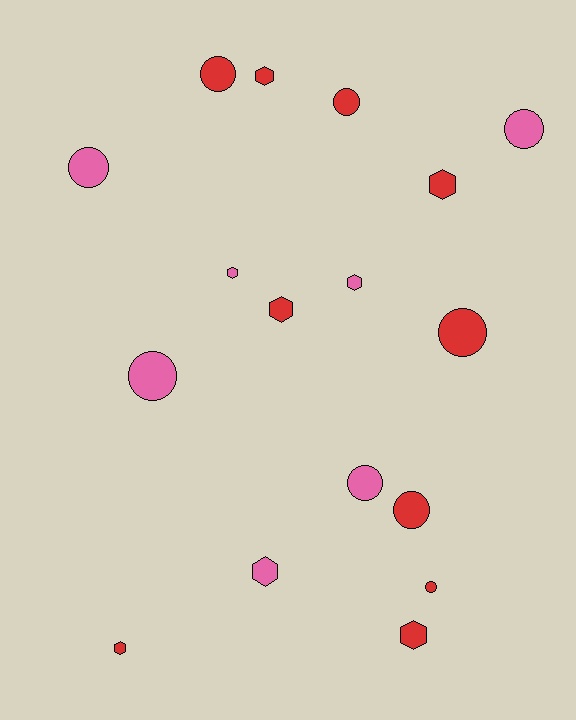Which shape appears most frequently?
Circle, with 9 objects.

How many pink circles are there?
There are 4 pink circles.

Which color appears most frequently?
Red, with 10 objects.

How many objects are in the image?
There are 17 objects.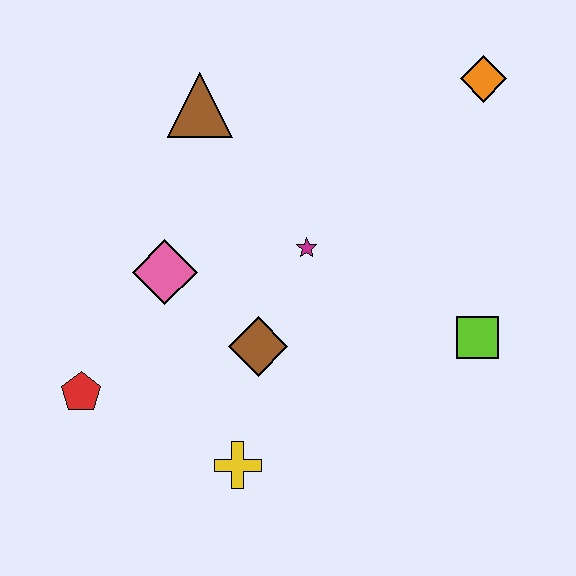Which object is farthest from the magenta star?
The red pentagon is farthest from the magenta star.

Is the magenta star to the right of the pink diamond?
Yes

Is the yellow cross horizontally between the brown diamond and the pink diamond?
Yes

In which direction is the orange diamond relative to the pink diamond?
The orange diamond is to the right of the pink diamond.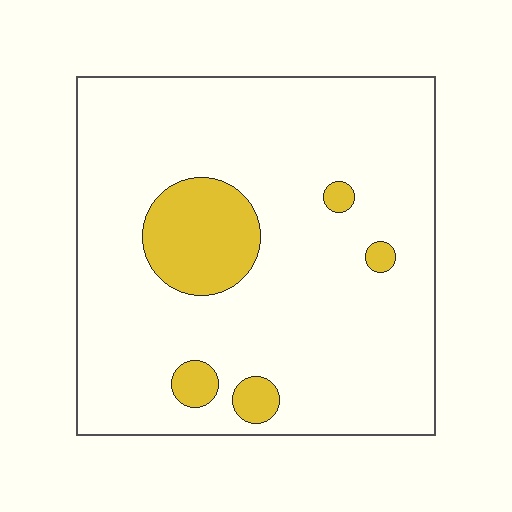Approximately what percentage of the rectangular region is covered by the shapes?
Approximately 15%.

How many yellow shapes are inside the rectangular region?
5.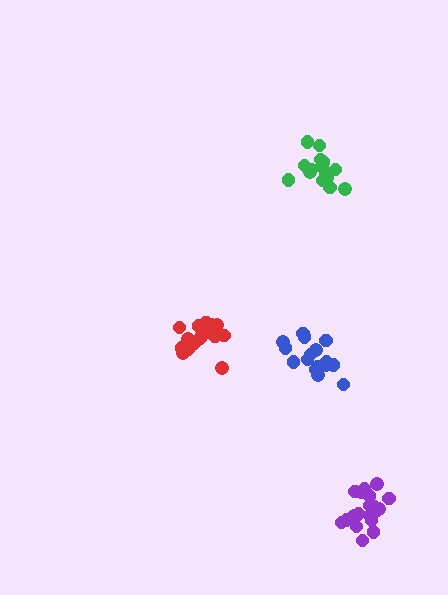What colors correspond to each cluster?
The clusters are colored: blue, green, purple, red.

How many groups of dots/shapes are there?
There are 4 groups.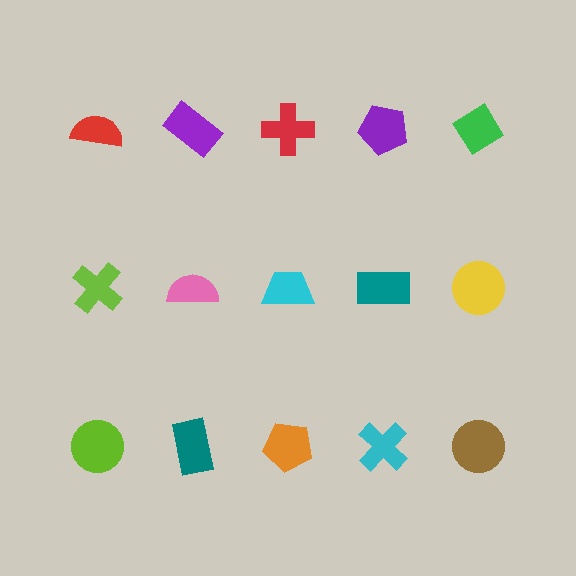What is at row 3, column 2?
A teal rectangle.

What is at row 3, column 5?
A brown circle.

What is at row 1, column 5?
A green diamond.